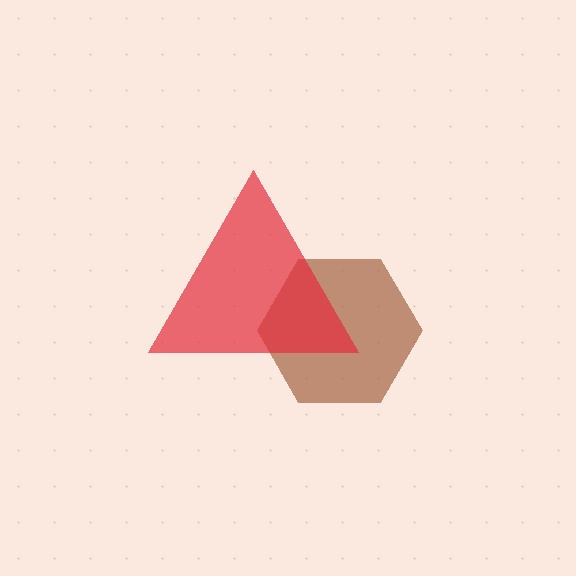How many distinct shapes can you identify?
There are 2 distinct shapes: a brown hexagon, a red triangle.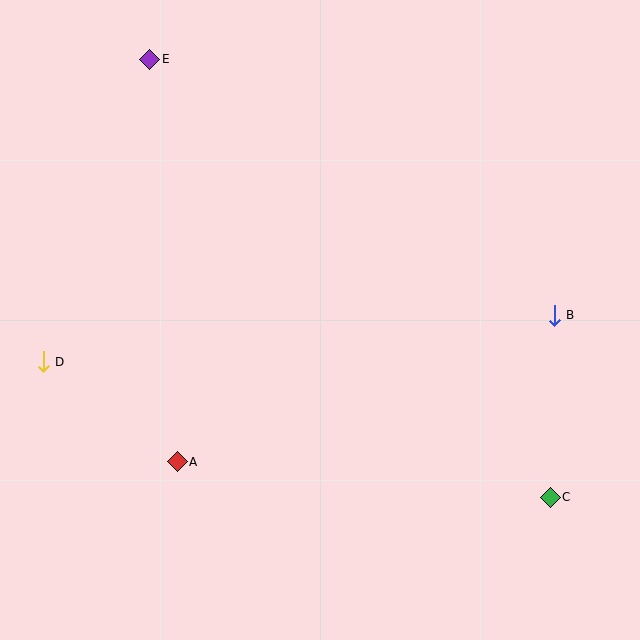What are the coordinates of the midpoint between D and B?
The midpoint between D and B is at (299, 338).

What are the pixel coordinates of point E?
Point E is at (150, 59).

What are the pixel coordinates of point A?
Point A is at (177, 462).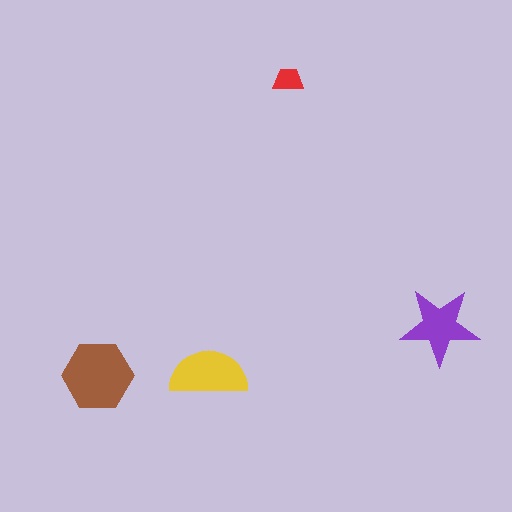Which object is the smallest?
The red trapezoid.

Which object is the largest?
The brown hexagon.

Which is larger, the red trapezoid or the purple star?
The purple star.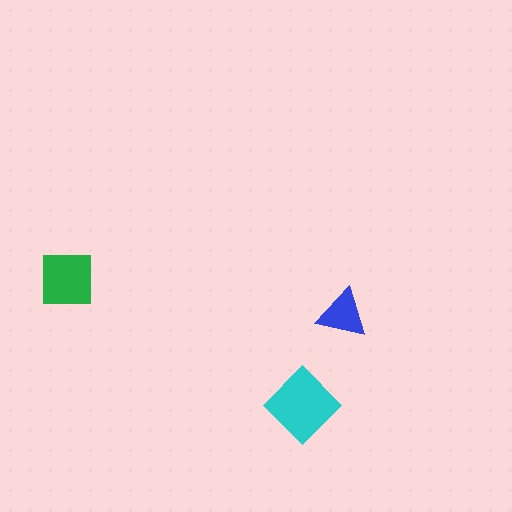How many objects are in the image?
There are 3 objects in the image.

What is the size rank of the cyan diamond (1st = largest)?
1st.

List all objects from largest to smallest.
The cyan diamond, the green square, the blue triangle.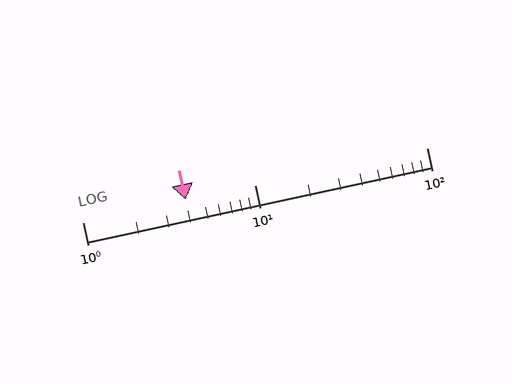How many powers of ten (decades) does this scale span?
The scale spans 2 decades, from 1 to 100.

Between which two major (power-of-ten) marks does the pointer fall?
The pointer is between 1 and 10.